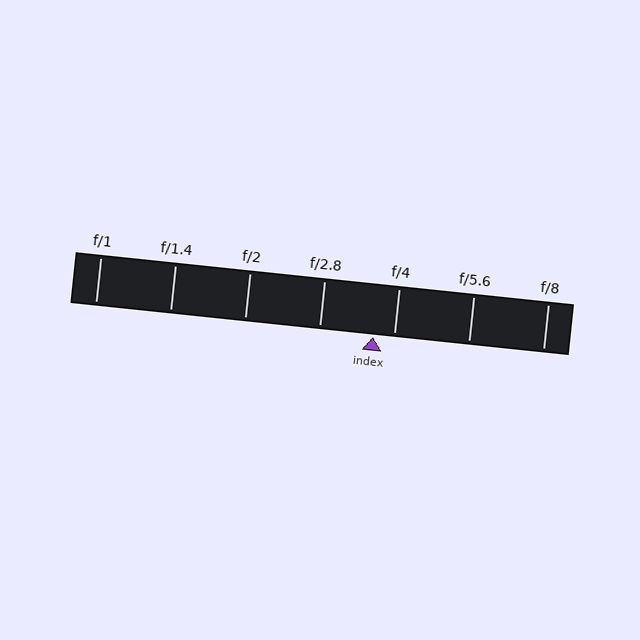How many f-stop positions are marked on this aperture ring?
There are 7 f-stop positions marked.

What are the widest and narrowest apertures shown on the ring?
The widest aperture shown is f/1 and the narrowest is f/8.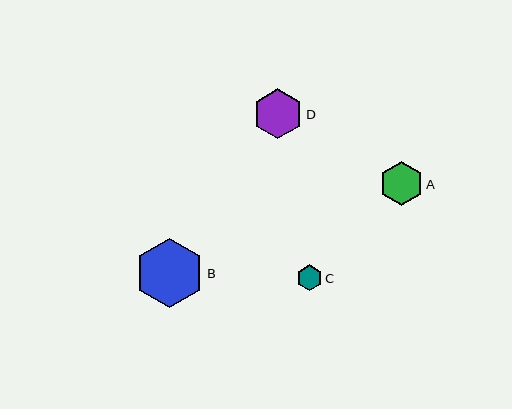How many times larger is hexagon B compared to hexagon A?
Hexagon B is approximately 1.6 times the size of hexagon A.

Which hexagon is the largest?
Hexagon B is the largest with a size of approximately 69 pixels.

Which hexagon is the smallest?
Hexagon C is the smallest with a size of approximately 25 pixels.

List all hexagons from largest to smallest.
From largest to smallest: B, D, A, C.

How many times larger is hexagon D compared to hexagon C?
Hexagon D is approximately 1.9 times the size of hexagon C.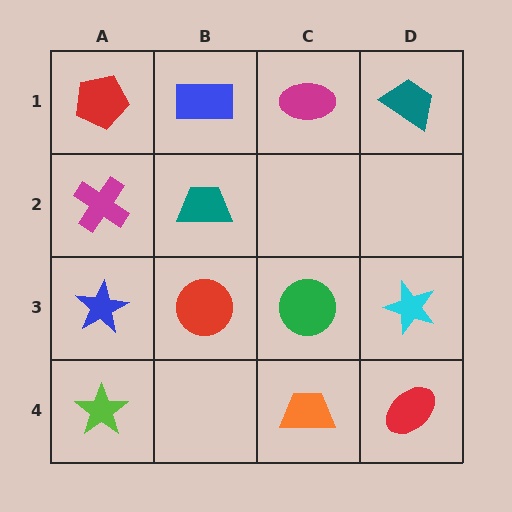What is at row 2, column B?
A teal trapezoid.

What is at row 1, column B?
A blue rectangle.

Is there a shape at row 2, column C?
No, that cell is empty.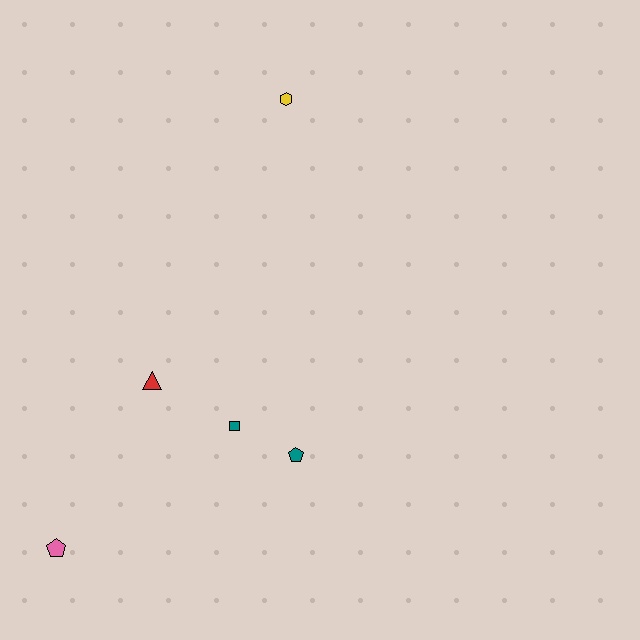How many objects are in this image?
There are 5 objects.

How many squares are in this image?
There is 1 square.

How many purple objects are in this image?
There are no purple objects.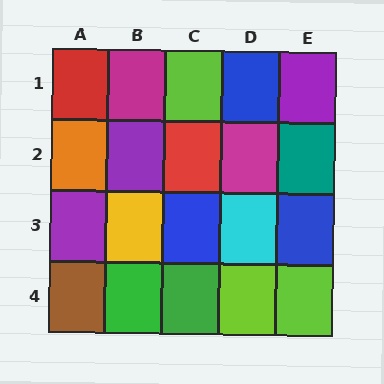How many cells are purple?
3 cells are purple.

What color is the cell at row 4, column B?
Green.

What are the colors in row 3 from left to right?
Purple, yellow, blue, cyan, blue.